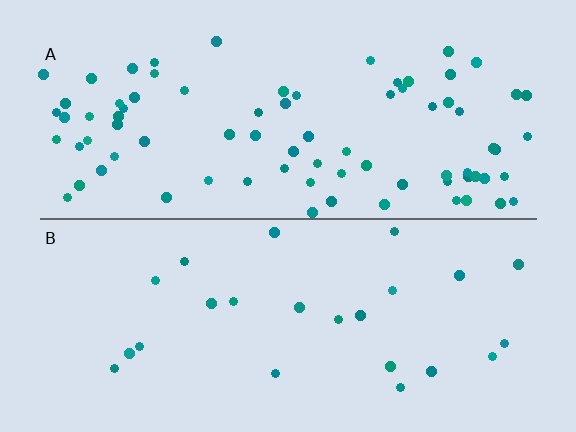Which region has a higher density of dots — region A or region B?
A (the top).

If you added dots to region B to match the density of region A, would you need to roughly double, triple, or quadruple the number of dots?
Approximately triple.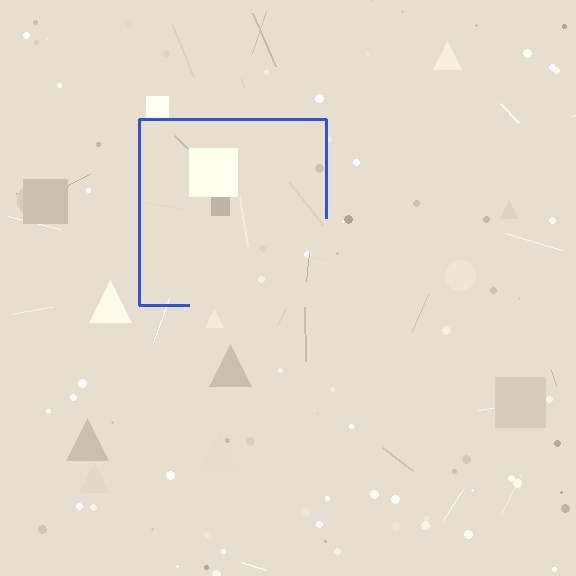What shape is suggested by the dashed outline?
The dashed outline suggests a square.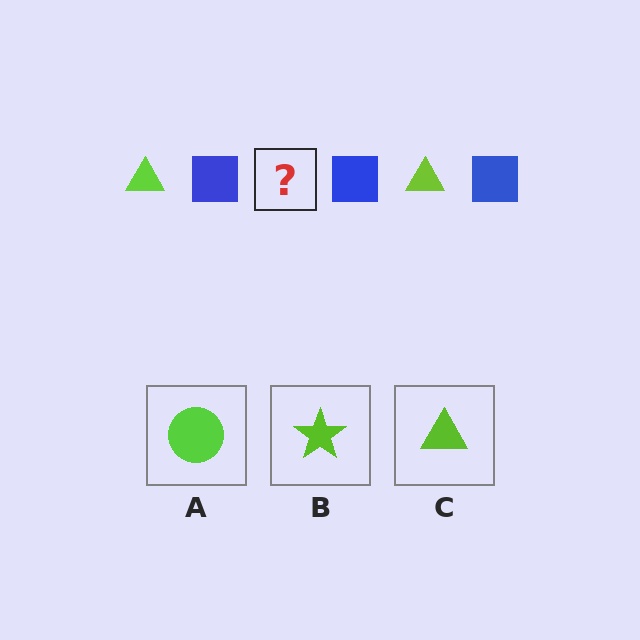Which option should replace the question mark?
Option C.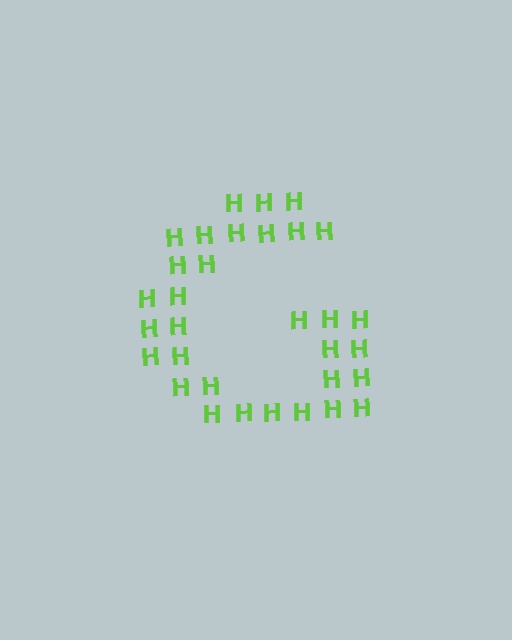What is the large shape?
The large shape is the letter G.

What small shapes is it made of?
It is made of small letter H's.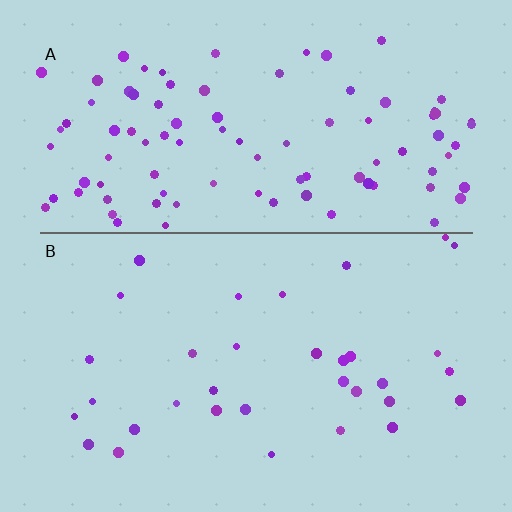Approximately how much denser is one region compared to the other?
Approximately 2.9× — region A over region B.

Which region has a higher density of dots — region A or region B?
A (the top).